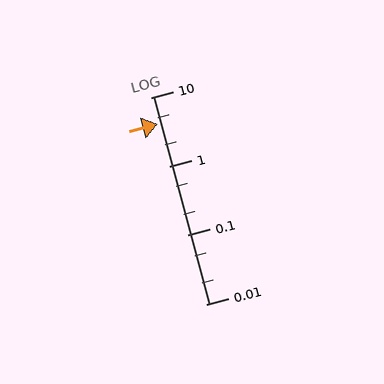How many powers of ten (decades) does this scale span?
The scale spans 3 decades, from 0.01 to 10.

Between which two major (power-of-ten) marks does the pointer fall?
The pointer is between 1 and 10.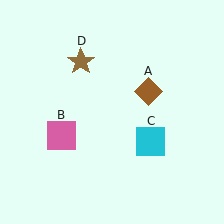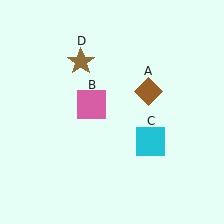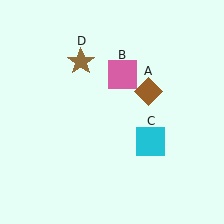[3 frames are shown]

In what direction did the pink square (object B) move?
The pink square (object B) moved up and to the right.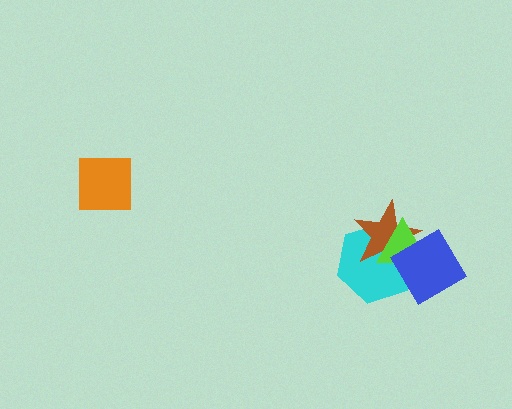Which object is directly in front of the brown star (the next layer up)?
The lime triangle is directly in front of the brown star.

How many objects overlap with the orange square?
0 objects overlap with the orange square.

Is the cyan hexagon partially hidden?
Yes, it is partially covered by another shape.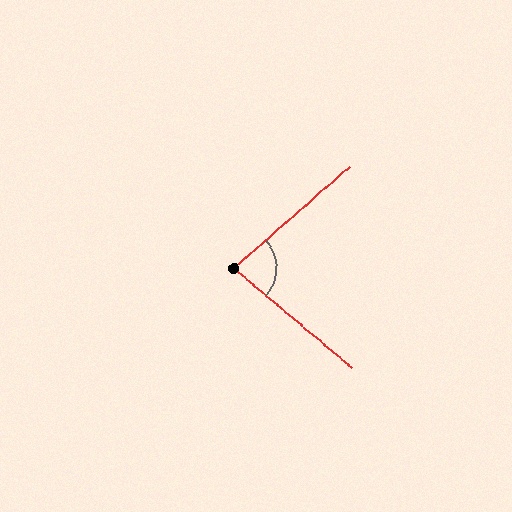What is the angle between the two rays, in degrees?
Approximately 81 degrees.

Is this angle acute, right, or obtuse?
It is acute.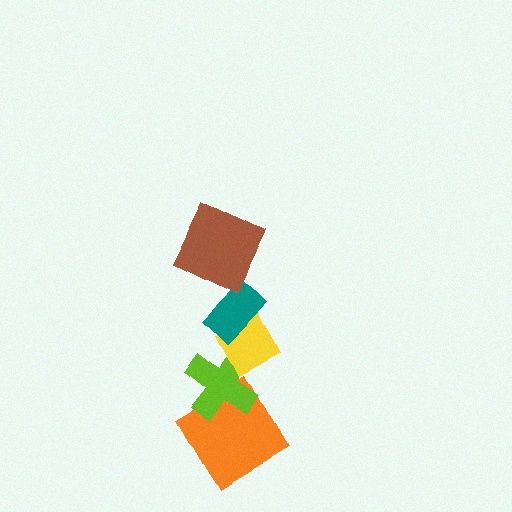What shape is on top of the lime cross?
The yellow diamond is on top of the lime cross.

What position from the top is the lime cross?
The lime cross is 4th from the top.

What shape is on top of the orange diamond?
The lime cross is on top of the orange diamond.